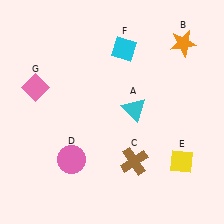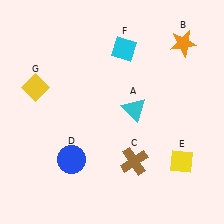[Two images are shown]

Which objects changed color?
D changed from pink to blue. G changed from pink to yellow.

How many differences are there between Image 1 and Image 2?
There are 2 differences between the two images.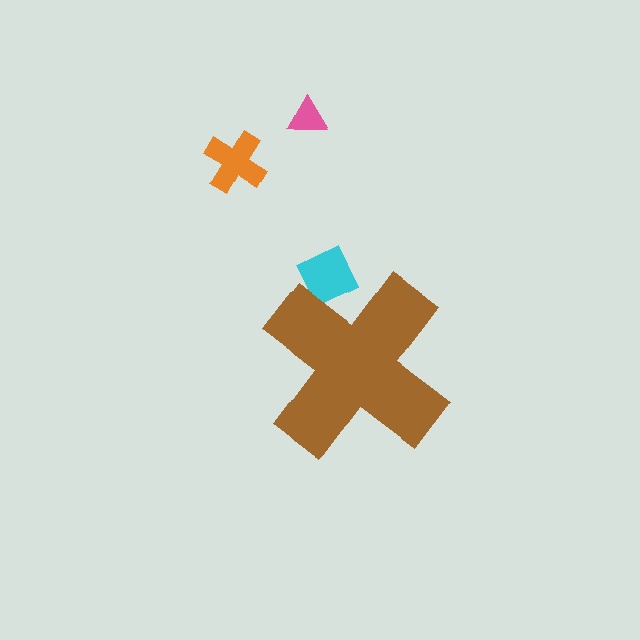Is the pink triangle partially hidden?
No, the pink triangle is fully visible.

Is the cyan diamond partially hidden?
Yes, the cyan diamond is partially hidden behind the brown cross.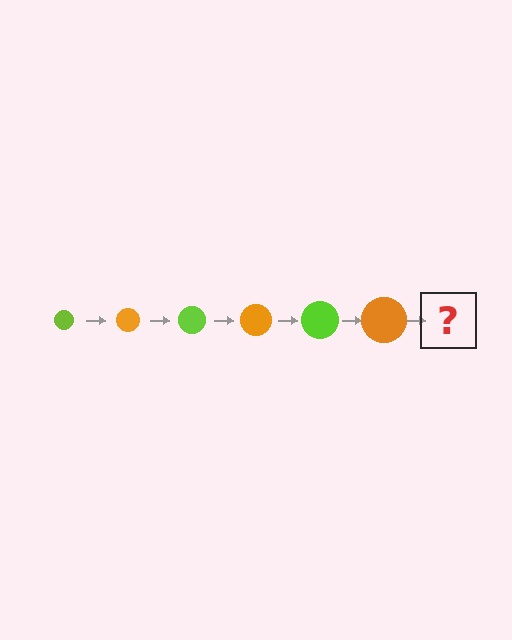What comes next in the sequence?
The next element should be a lime circle, larger than the previous one.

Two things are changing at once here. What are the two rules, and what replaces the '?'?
The two rules are that the circle grows larger each step and the color cycles through lime and orange. The '?' should be a lime circle, larger than the previous one.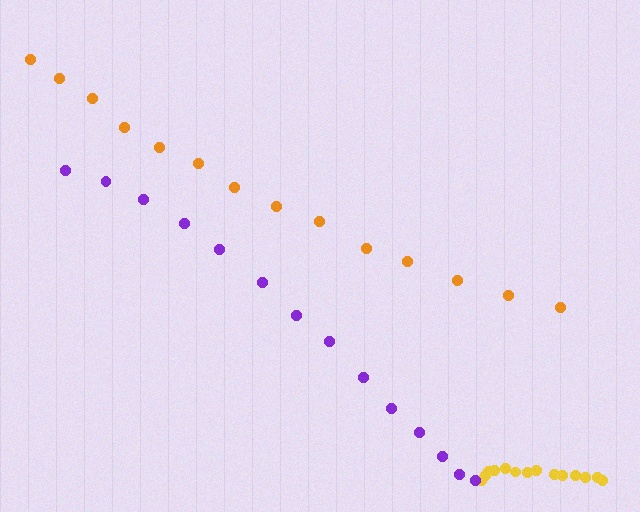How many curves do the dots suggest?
There are 3 distinct paths.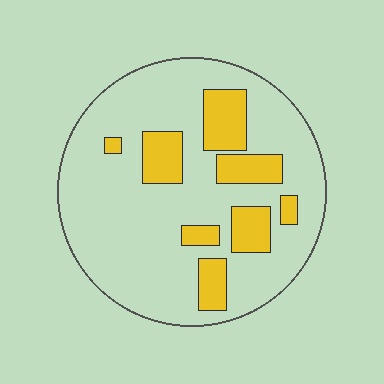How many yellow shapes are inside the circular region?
8.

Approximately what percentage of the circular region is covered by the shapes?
Approximately 20%.